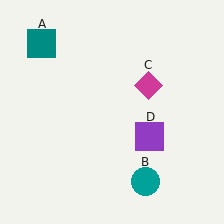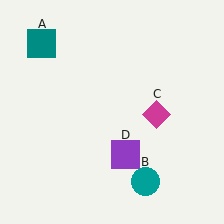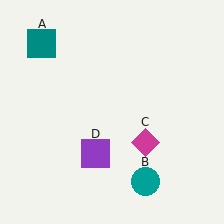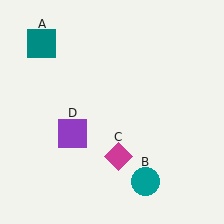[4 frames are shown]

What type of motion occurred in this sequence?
The magenta diamond (object C), purple square (object D) rotated clockwise around the center of the scene.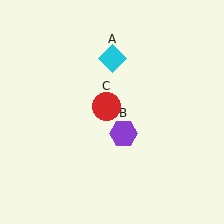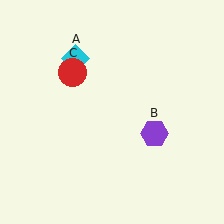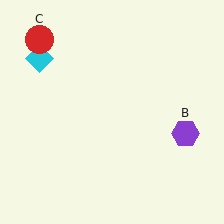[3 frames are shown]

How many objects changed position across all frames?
3 objects changed position: cyan diamond (object A), purple hexagon (object B), red circle (object C).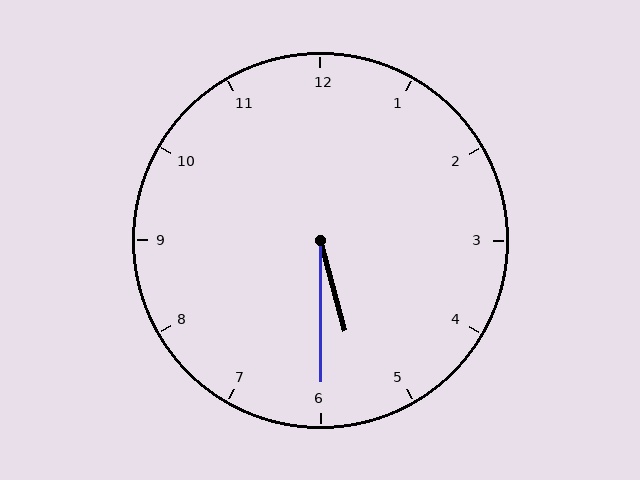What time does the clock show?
5:30.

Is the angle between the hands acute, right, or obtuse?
It is acute.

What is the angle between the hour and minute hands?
Approximately 15 degrees.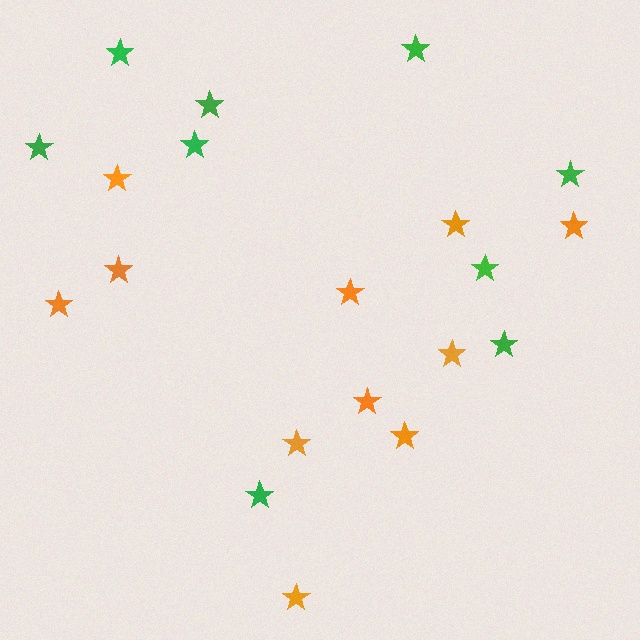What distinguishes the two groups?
There are 2 groups: one group of orange stars (11) and one group of green stars (9).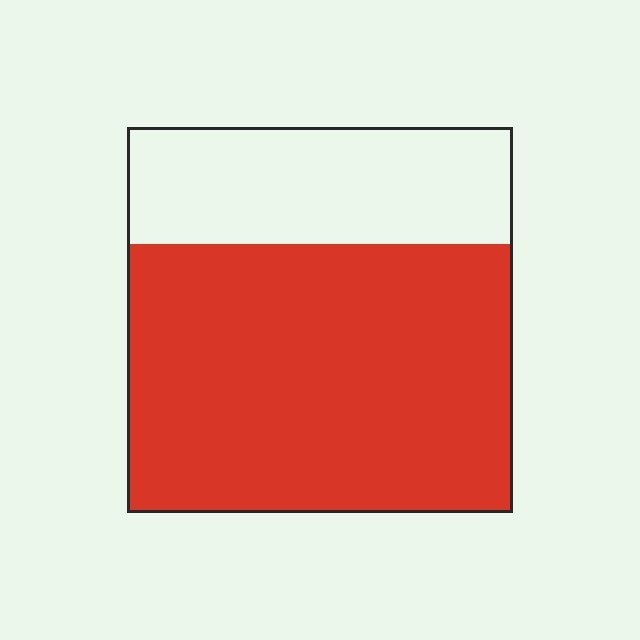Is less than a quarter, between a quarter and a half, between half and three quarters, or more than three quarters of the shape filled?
Between half and three quarters.